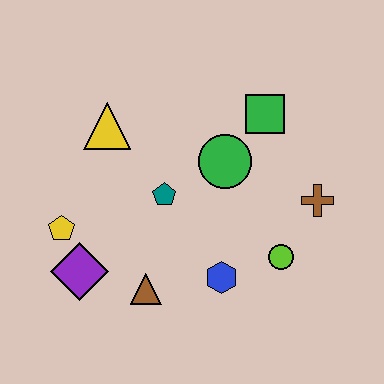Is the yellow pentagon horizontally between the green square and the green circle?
No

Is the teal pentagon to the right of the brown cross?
No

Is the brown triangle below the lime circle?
Yes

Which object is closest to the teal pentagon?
The green circle is closest to the teal pentagon.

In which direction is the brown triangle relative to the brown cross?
The brown triangle is to the left of the brown cross.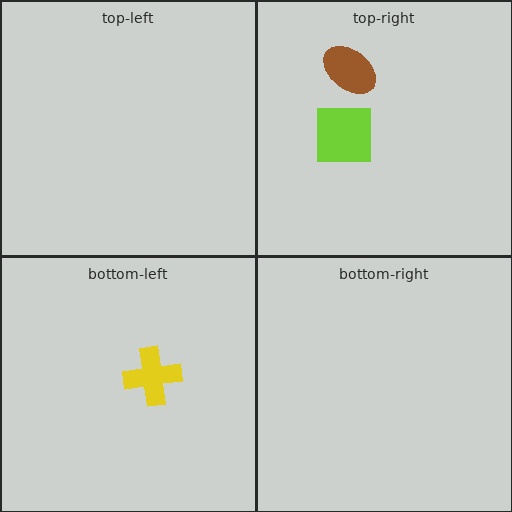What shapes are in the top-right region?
The lime square, the brown ellipse.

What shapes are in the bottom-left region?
The yellow cross.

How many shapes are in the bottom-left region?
1.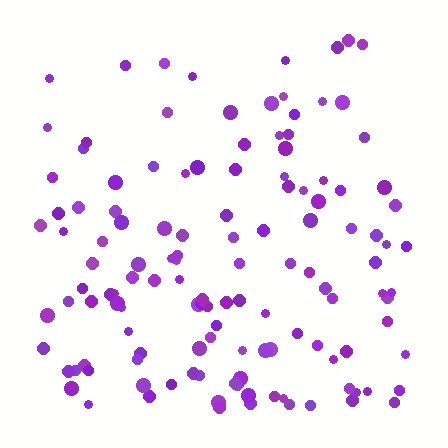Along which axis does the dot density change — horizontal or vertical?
Vertical.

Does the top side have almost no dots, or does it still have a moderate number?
Still a moderate number, just noticeably fewer than the bottom.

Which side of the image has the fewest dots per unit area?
The top.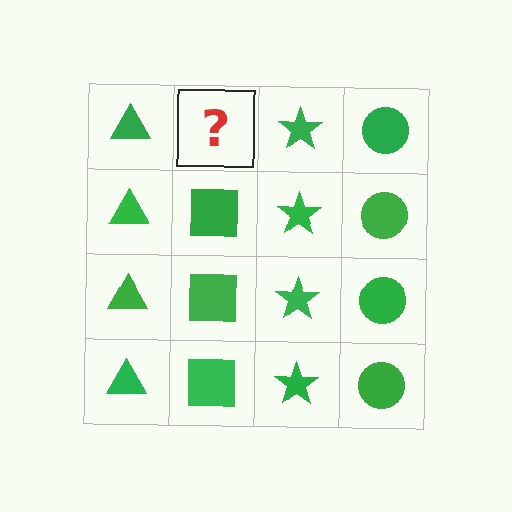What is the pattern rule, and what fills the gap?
The rule is that each column has a consistent shape. The gap should be filled with a green square.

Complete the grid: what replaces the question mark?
The question mark should be replaced with a green square.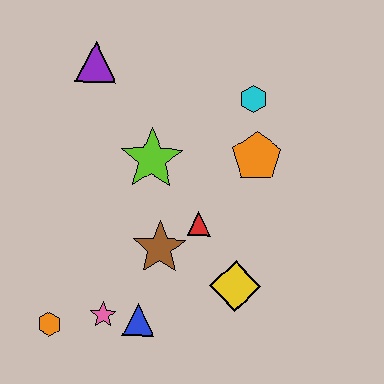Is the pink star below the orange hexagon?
No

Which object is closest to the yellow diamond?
The red triangle is closest to the yellow diamond.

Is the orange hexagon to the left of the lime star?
Yes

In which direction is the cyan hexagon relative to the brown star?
The cyan hexagon is above the brown star.